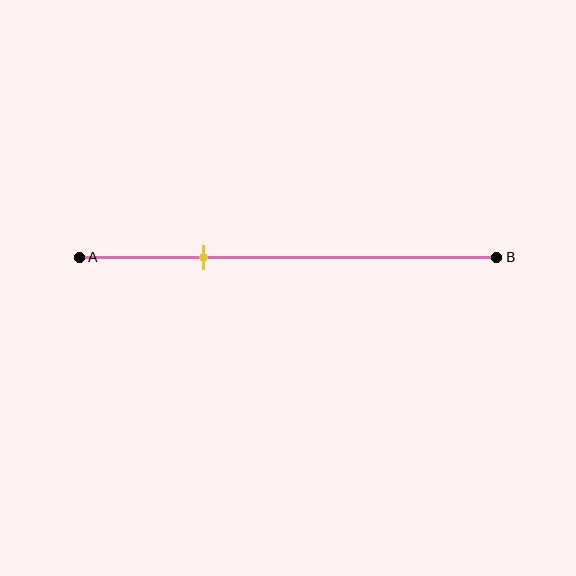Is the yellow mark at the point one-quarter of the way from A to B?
No, the mark is at about 30% from A, not at the 25% one-quarter point.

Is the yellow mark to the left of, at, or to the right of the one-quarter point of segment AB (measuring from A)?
The yellow mark is to the right of the one-quarter point of segment AB.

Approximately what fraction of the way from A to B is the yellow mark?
The yellow mark is approximately 30% of the way from A to B.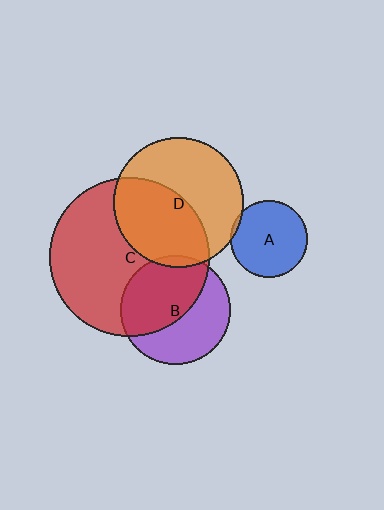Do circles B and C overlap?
Yes.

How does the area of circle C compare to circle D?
Approximately 1.5 times.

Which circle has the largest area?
Circle C (red).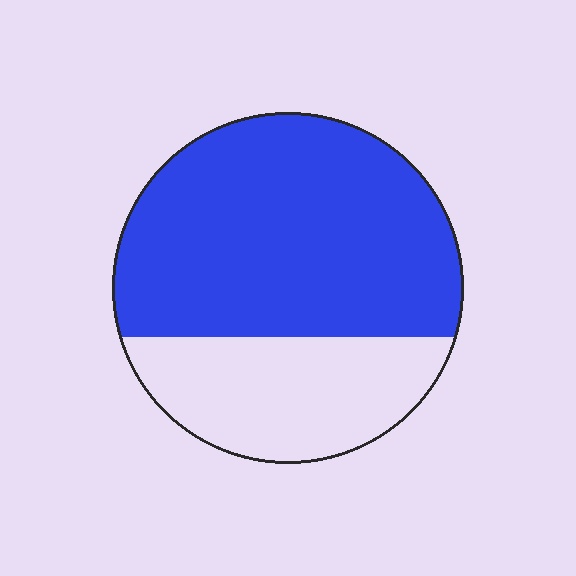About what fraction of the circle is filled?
About two thirds (2/3).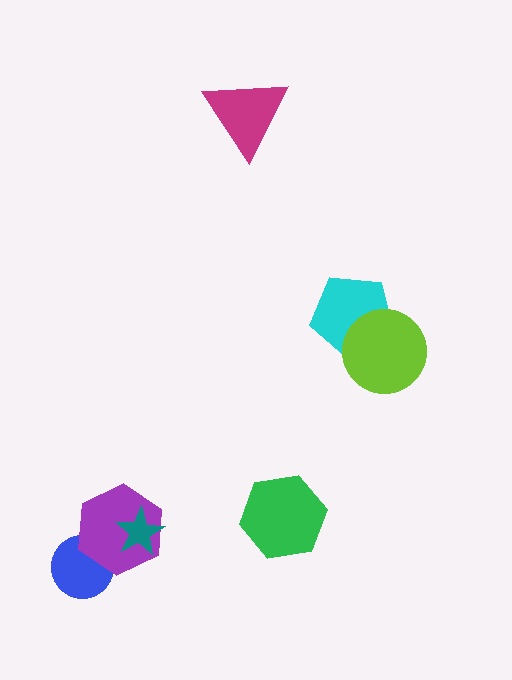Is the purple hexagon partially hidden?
Yes, it is partially covered by another shape.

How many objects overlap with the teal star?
1 object overlaps with the teal star.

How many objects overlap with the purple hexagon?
2 objects overlap with the purple hexagon.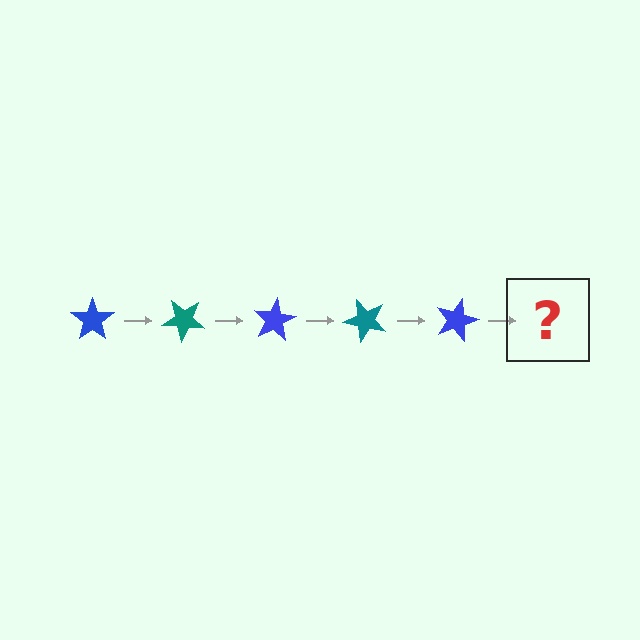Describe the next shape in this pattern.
It should be a teal star, rotated 200 degrees from the start.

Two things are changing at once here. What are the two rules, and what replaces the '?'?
The two rules are that it rotates 40 degrees each step and the color cycles through blue and teal. The '?' should be a teal star, rotated 200 degrees from the start.